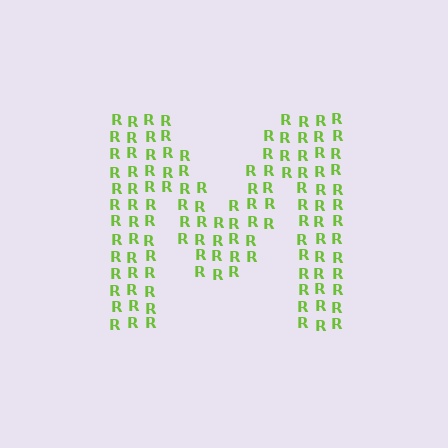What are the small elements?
The small elements are letter R's.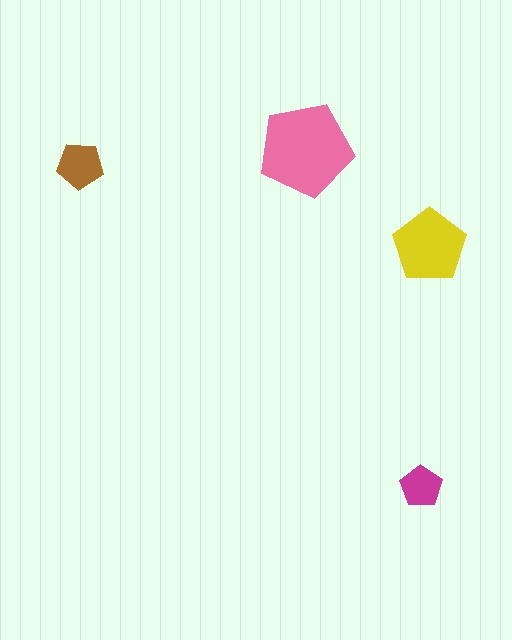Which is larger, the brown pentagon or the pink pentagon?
The pink one.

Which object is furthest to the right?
The yellow pentagon is rightmost.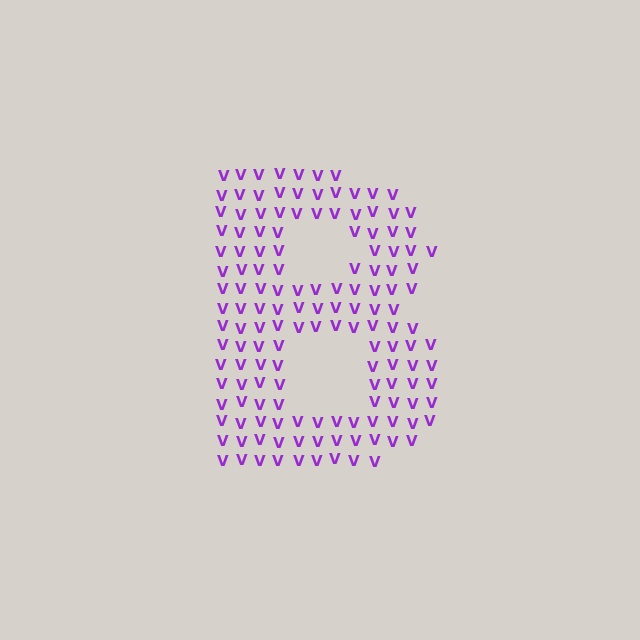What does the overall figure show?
The overall figure shows the letter B.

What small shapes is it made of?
It is made of small letter V's.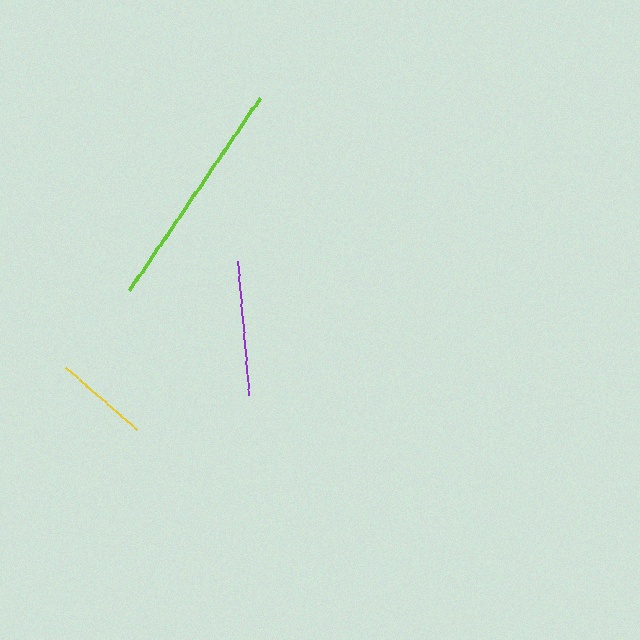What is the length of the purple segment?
The purple segment is approximately 134 pixels long.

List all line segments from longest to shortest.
From longest to shortest: lime, purple, yellow.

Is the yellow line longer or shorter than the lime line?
The lime line is longer than the yellow line.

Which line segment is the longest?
The lime line is the longest at approximately 232 pixels.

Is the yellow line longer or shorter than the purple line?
The purple line is longer than the yellow line.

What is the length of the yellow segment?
The yellow segment is approximately 94 pixels long.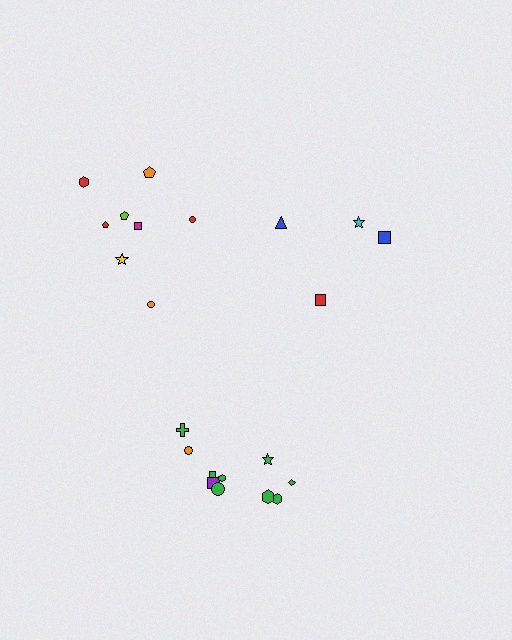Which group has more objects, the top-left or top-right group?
The top-left group.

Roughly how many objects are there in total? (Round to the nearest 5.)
Roughly 20 objects in total.